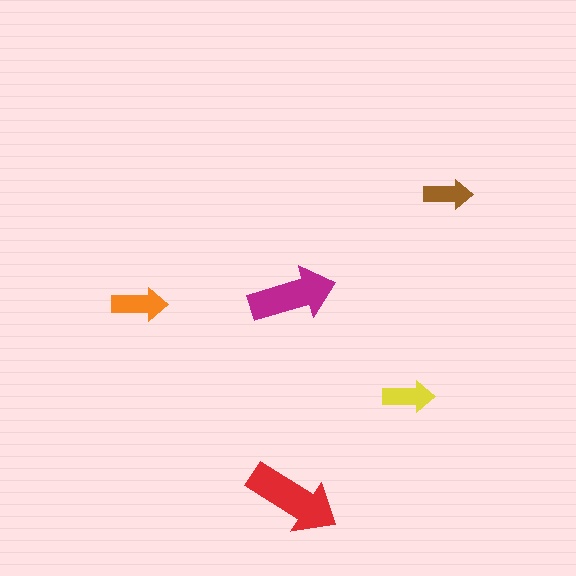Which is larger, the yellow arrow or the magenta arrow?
The magenta one.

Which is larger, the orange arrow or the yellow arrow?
The orange one.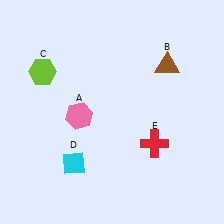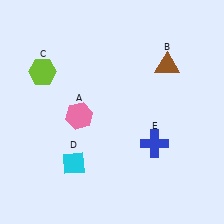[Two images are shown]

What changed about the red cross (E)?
In Image 1, E is red. In Image 2, it changed to blue.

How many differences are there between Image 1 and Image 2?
There is 1 difference between the two images.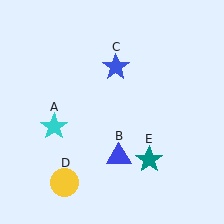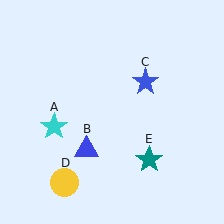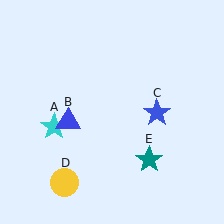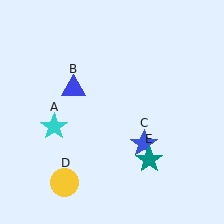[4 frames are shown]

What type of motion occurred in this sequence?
The blue triangle (object B), blue star (object C) rotated clockwise around the center of the scene.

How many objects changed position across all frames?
2 objects changed position: blue triangle (object B), blue star (object C).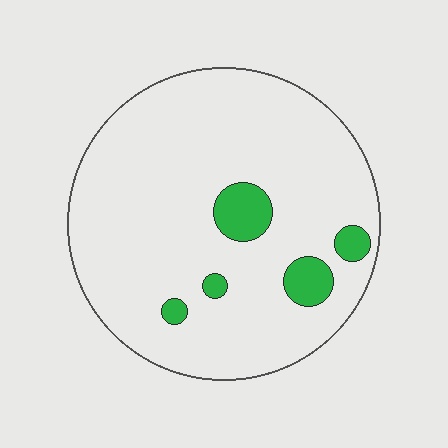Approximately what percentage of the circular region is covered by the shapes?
Approximately 10%.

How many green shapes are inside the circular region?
5.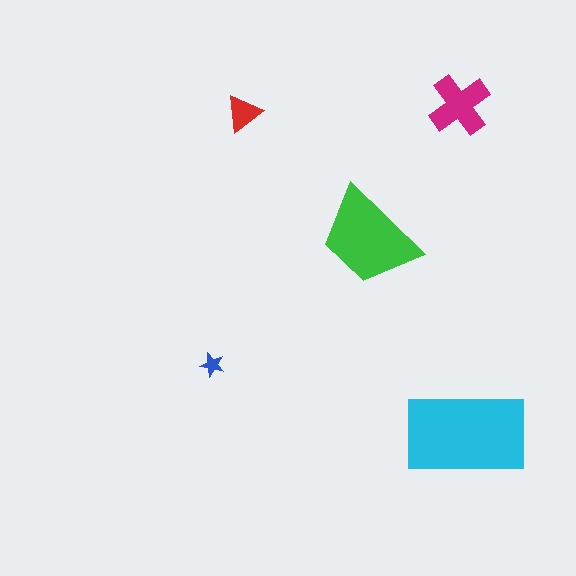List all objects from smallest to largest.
The blue star, the red triangle, the magenta cross, the green trapezoid, the cyan rectangle.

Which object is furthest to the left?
The blue star is leftmost.